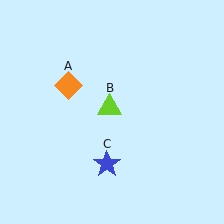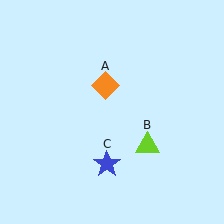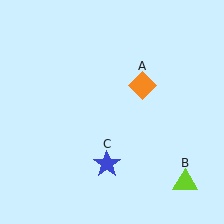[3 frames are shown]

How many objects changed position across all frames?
2 objects changed position: orange diamond (object A), lime triangle (object B).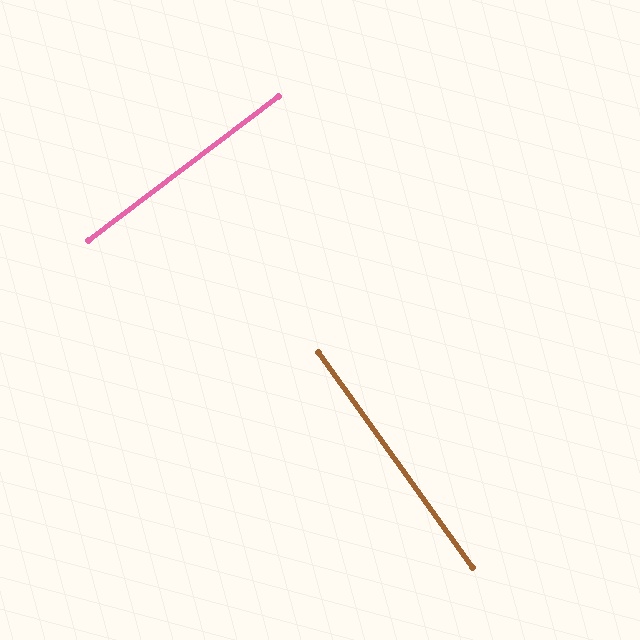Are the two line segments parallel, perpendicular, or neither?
Perpendicular — they meet at approximately 88°.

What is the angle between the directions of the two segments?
Approximately 88 degrees.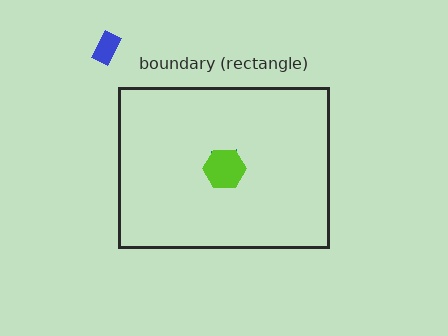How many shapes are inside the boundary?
2 inside, 1 outside.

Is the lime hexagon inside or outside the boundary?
Inside.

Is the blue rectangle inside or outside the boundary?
Outside.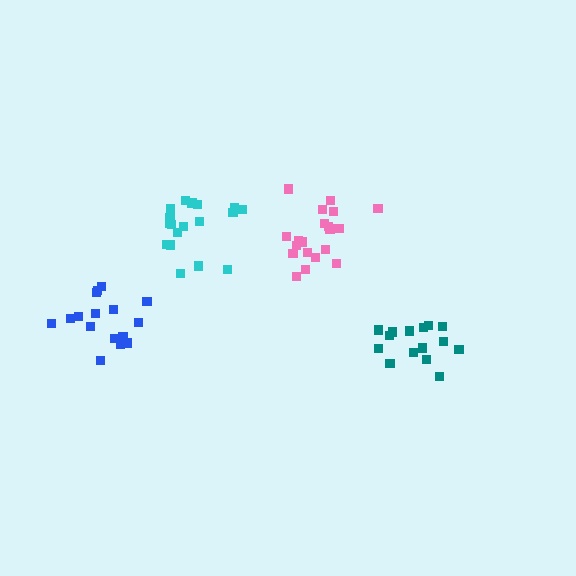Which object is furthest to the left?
The blue cluster is leftmost.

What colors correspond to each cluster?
The clusters are colored: pink, teal, cyan, blue.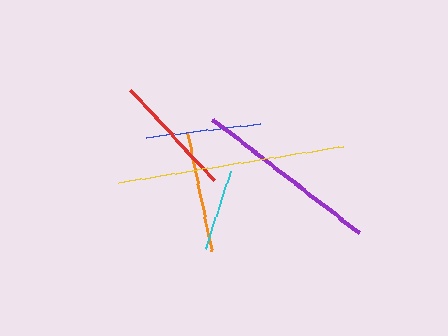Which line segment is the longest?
The yellow line is the longest at approximately 227 pixels.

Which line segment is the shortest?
The cyan line is the shortest at approximately 81 pixels.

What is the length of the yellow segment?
The yellow segment is approximately 227 pixels long.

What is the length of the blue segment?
The blue segment is approximately 114 pixels long.